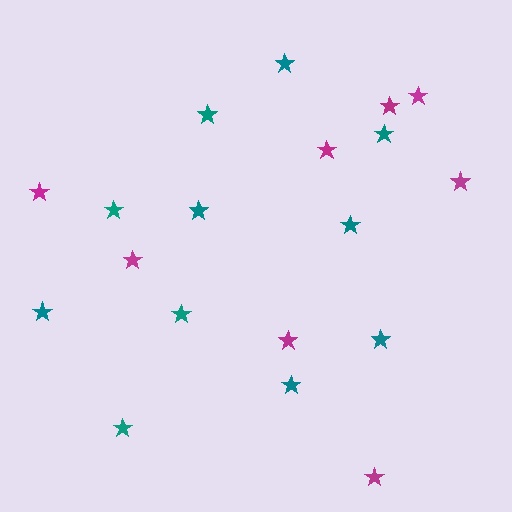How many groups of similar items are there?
There are 2 groups: one group of magenta stars (8) and one group of teal stars (11).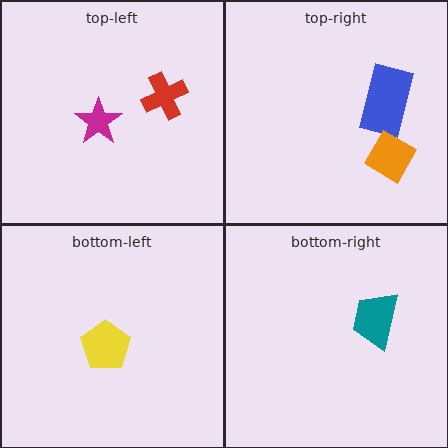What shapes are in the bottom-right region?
The teal trapezoid.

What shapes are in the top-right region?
The blue rectangle, the orange diamond.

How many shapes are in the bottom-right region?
1.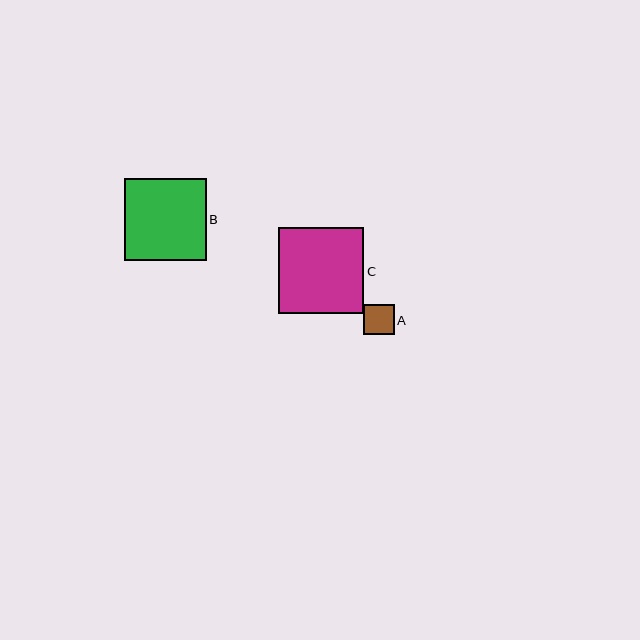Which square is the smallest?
Square A is the smallest with a size of approximately 30 pixels.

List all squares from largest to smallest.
From largest to smallest: C, B, A.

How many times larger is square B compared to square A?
Square B is approximately 2.7 times the size of square A.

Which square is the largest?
Square C is the largest with a size of approximately 86 pixels.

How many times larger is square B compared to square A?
Square B is approximately 2.7 times the size of square A.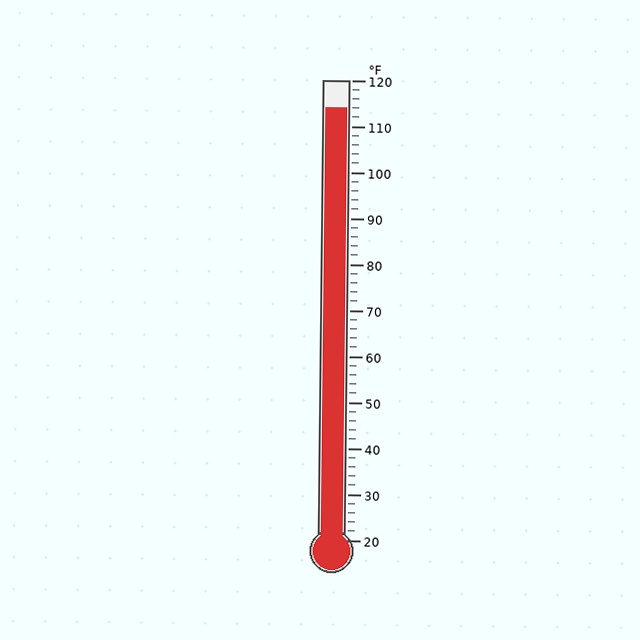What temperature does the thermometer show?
The thermometer shows approximately 114°F.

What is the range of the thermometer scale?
The thermometer scale ranges from 20°F to 120°F.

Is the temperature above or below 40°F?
The temperature is above 40°F.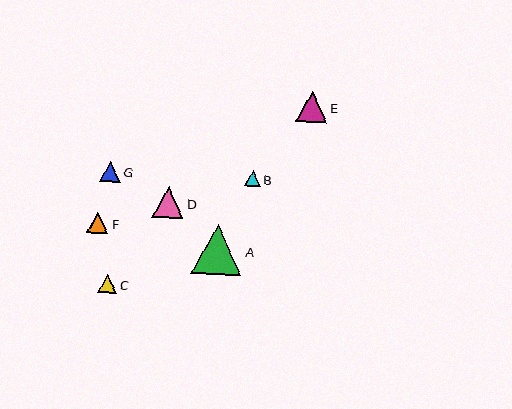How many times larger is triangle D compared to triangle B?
Triangle D is approximately 2.0 times the size of triangle B.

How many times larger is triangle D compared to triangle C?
Triangle D is approximately 1.7 times the size of triangle C.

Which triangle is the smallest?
Triangle B is the smallest with a size of approximately 16 pixels.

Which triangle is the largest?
Triangle A is the largest with a size of approximately 50 pixels.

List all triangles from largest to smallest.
From largest to smallest: A, D, E, F, G, C, B.